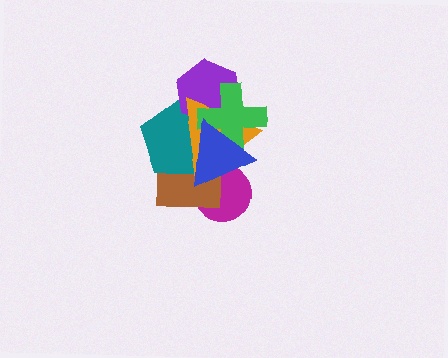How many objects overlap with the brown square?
4 objects overlap with the brown square.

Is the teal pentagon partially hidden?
Yes, it is partially covered by another shape.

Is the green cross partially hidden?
Yes, it is partially covered by another shape.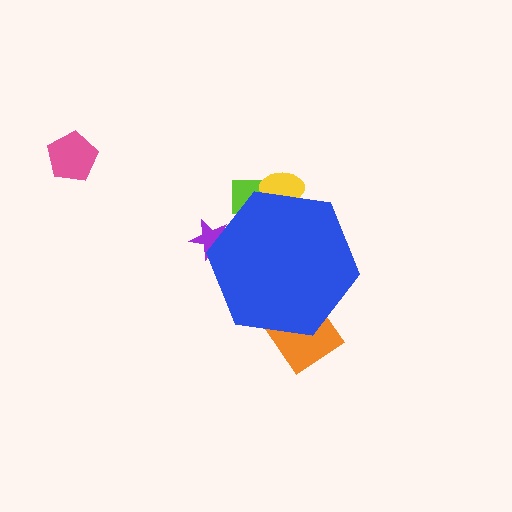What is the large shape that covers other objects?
A blue hexagon.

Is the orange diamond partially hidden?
Yes, the orange diamond is partially hidden behind the blue hexagon.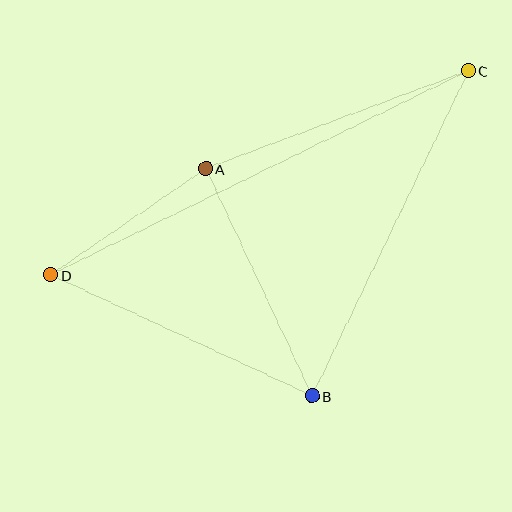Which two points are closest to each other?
Points A and D are closest to each other.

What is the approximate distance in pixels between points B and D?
The distance between B and D is approximately 288 pixels.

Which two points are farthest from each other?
Points C and D are farthest from each other.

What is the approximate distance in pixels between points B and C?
The distance between B and C is approximately 361 pixels.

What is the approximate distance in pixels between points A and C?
The distance between A and C is approximately 280 pixels.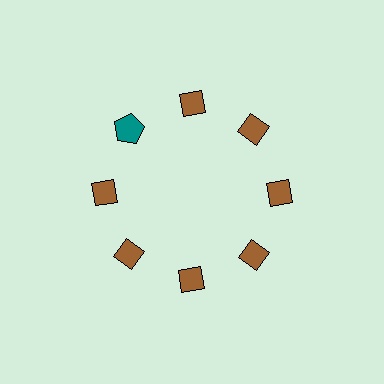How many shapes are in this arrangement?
There are 8 shapes arranged in a ring pattern.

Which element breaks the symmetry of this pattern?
The teal pentagon at roughly the 10 o'clock position breaks the symmetry. All other shapes are brown diamonds.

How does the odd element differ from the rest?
It differs in both color (teal instead of brown) and shape (pentagon instead of diamond).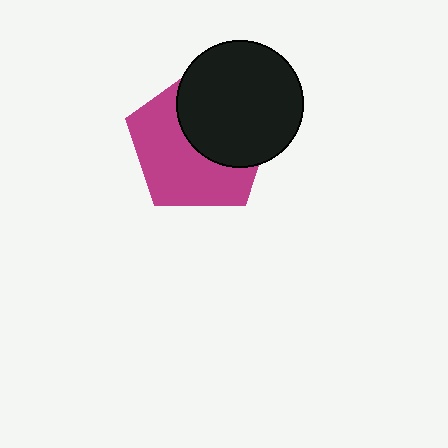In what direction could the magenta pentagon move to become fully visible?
The magenta pentagon could move toward the lower-left. That would shift it out from behind the black circle entirely.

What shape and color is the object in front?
The object in front is a black circle.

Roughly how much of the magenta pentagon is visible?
About half of it is visible (roughly 55%).